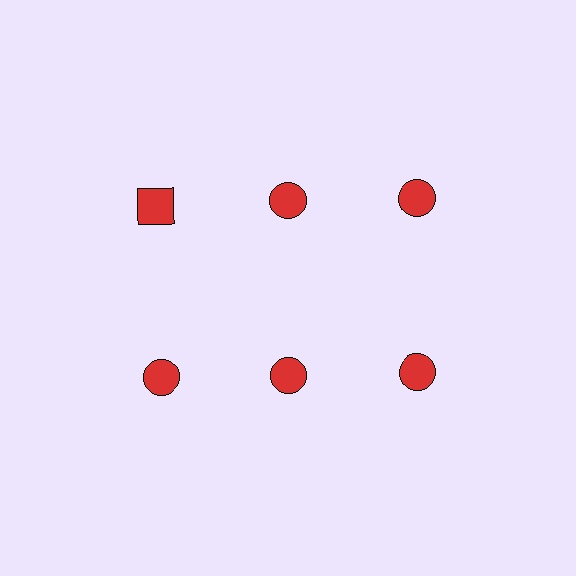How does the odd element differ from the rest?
It has a different shape: square instead of circle.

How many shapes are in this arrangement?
There are 6 shapes arranged in a grid pattern.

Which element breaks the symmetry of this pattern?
The red square in the top row, leftmost column breaks the symmetry. All other shapes are red circles.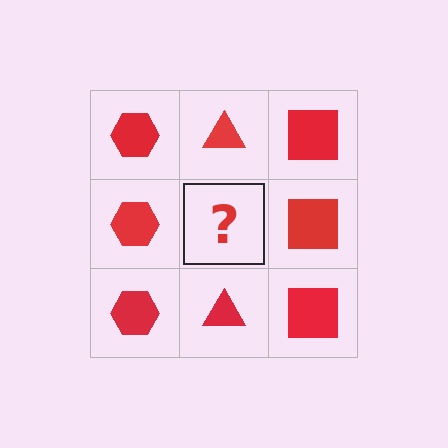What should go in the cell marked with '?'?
The missing cell should contain a red triangle.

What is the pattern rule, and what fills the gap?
The rule is that each column has a consistent shape. The gap should be filled with a red triangle.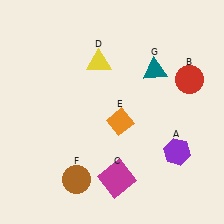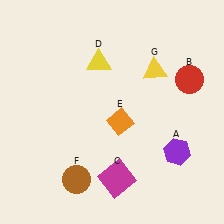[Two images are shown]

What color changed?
The triangle (G) changed from teal in Image 1 to yellow in Image 2.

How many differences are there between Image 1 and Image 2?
There is 1 difference between the two images.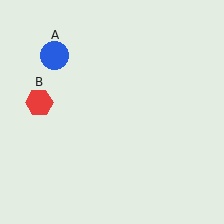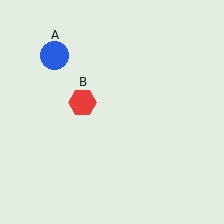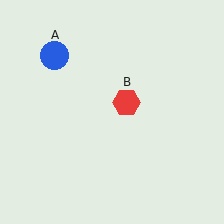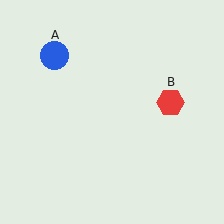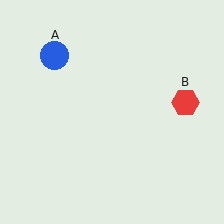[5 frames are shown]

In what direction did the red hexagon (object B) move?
The red hexagon (object B) moved right.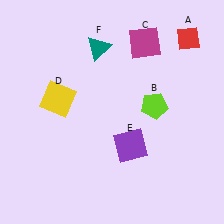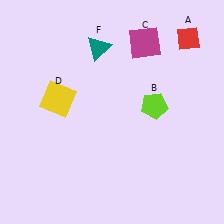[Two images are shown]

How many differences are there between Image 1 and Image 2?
There is 1 difference between the two images.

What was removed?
The purple square (E) was removed in Image 2.